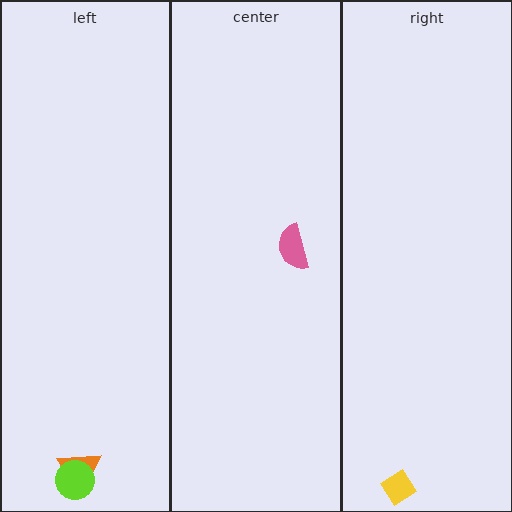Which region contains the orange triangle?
The left region.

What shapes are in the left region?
The orange triangle, the lime circle.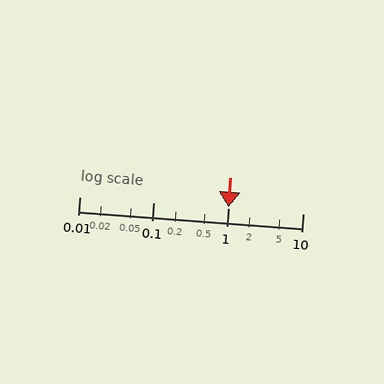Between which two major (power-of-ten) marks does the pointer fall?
The pointer is between 1 and 10.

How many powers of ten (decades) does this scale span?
The scale spans 3 decades, from 0.01 to 10.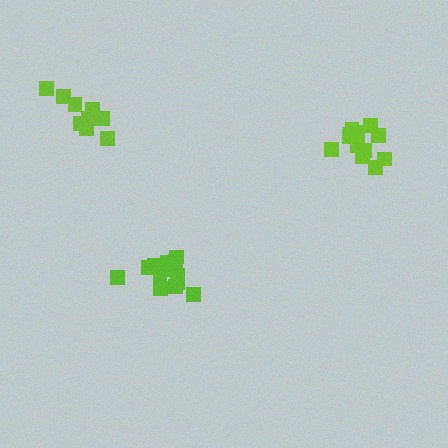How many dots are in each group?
Group 1: 13 dots, Group 2: 12 dots, Group 3: 9 dots (34 total).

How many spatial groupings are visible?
There are 3 spatial groupings.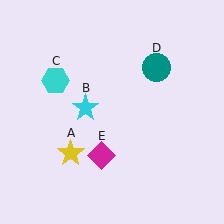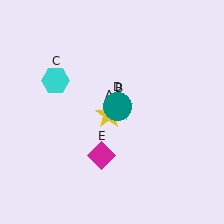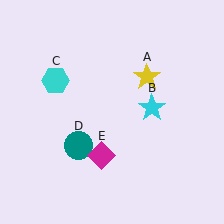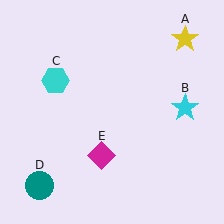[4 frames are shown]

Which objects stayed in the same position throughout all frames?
Cyan hexagon (object C) and magenta diamond (object E) remained stationary.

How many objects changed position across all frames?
3 objects changed position: yellow star (object A), cyan star (object B), teal circle (object D).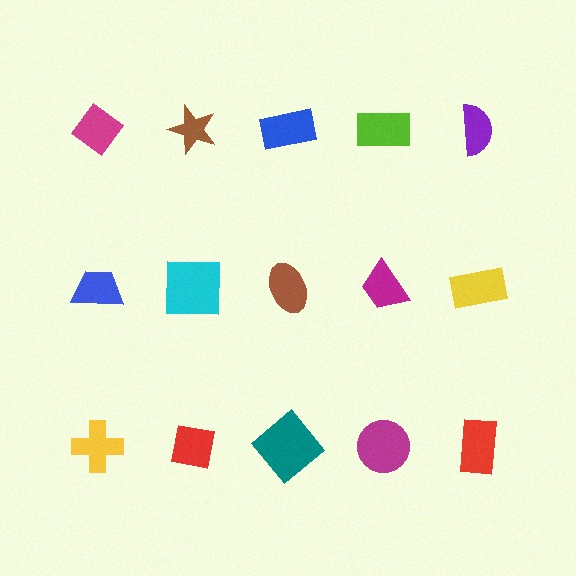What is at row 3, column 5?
A red rectangle.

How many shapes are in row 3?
5 shapes.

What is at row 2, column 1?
A blue trapezoid.